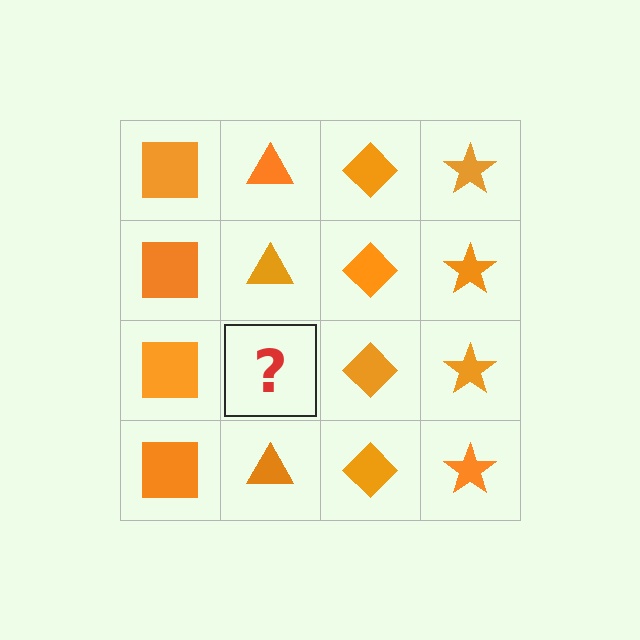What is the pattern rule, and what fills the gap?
The rule is that each column has a consistent shape. The gap should be filled with an orange triangle.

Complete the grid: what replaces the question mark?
The question mark should be replaced with an orange triangle.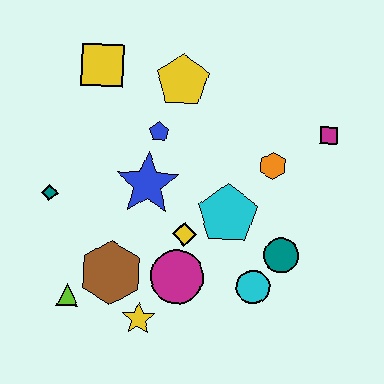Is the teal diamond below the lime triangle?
No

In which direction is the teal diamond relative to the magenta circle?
The teal diamond is to the left of the magenta circle.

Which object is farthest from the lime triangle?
The magenta square is farthest from the lime triangle.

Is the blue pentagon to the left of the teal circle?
Yes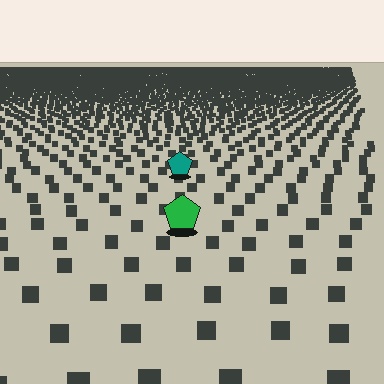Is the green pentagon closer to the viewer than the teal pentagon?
Yes. The green pentagon is closer — you can tell from the texture gradient: the ground texture is coarser near it.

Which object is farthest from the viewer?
The teal pentagon is farthest from the viewer. It appears smaller and the ground texture around it is denser.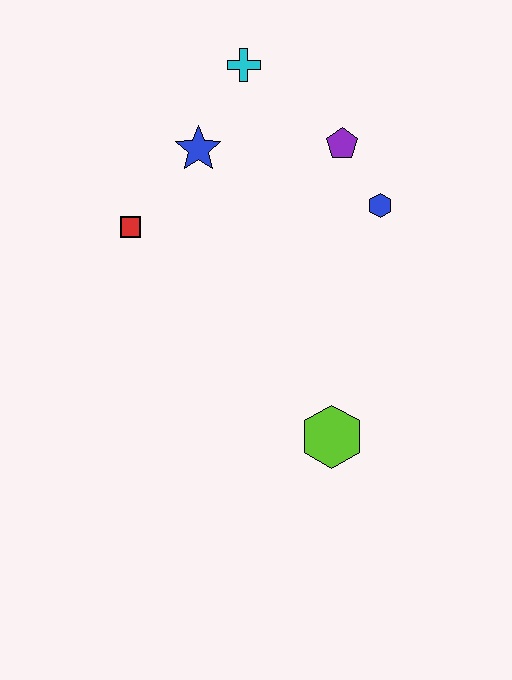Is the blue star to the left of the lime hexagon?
Yes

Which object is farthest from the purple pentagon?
The lime hexagon is farthest from the purple pentagon.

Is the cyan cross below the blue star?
No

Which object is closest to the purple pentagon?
The blue hexagon is closest to the purple pentagon.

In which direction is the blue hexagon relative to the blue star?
The blue hexagon is to the right of the blue star.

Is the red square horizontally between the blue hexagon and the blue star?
No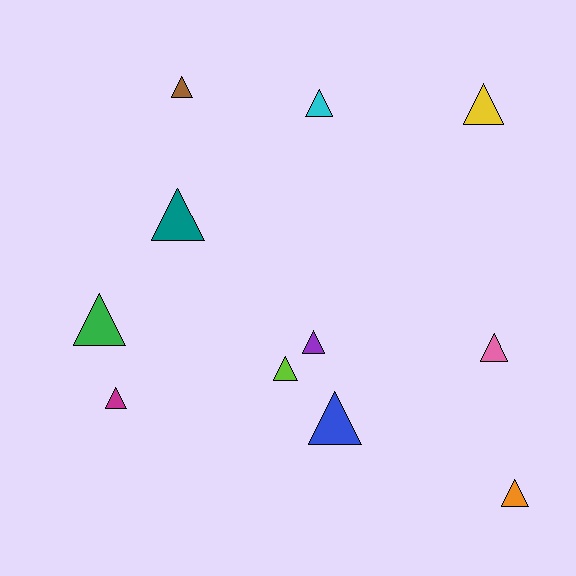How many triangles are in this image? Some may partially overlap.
There are 11 triangles.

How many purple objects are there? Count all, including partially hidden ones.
There is 1 purple object.